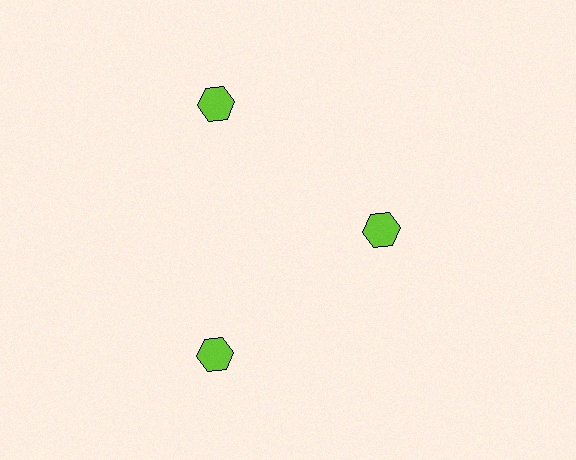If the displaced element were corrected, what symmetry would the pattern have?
It would have 3-fold rotational symmetry — the pattern would map onto itself every 120 degrees.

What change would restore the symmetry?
The symmetry would be restored by moving it outward, back onto the ring so that all 3 hexagons sit at equal angles and equal distance from the center.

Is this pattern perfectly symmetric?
No. The 3 lime hexagons are arranged in a ring, but one element near the 3 o'clock position is pulled inward toward the center, breaking the 3-fold rotational symmetry.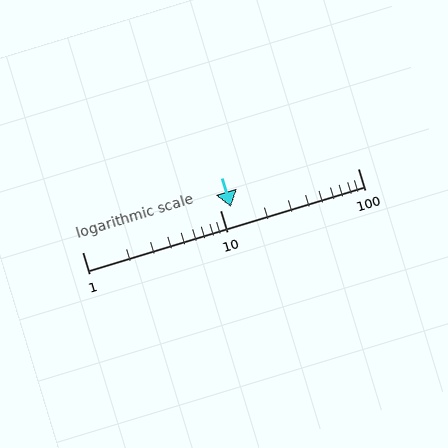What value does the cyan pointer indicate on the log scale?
The pointer indicates approximately 12.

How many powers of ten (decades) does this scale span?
The scale spans 2 decades, from 1 to 100.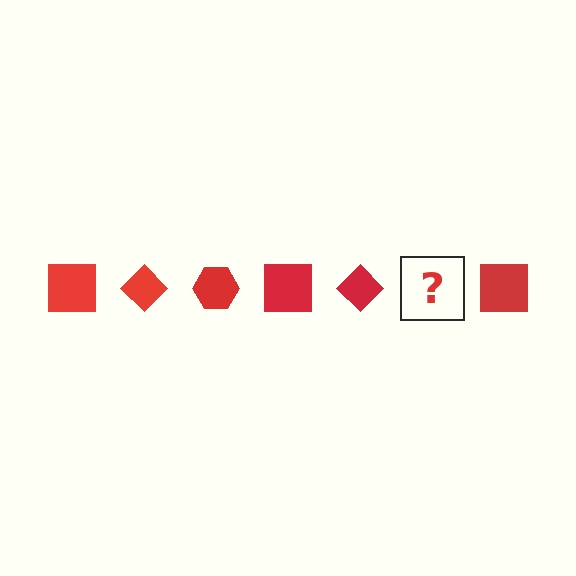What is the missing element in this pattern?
The missing element is a red hexagon.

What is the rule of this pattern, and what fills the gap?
The rule is that the pattern cycles through square, diamond, hexagon shapes in red. The gap should be filled with a red hexagon.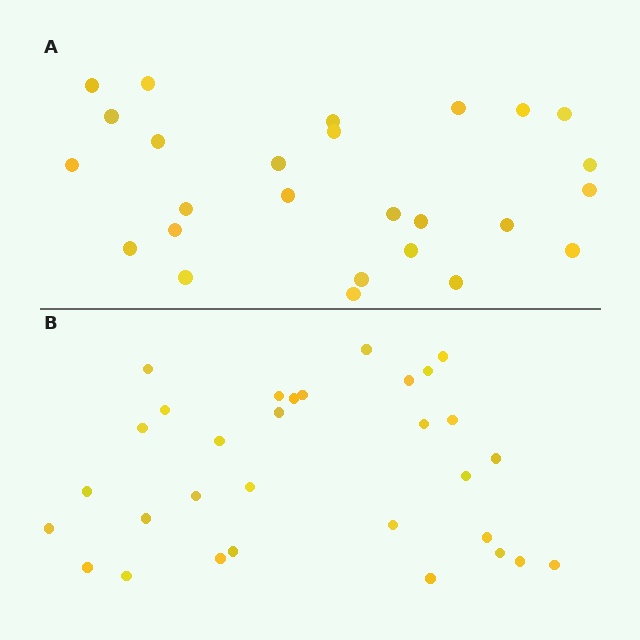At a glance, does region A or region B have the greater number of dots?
Region B (the bottom region) has more dots.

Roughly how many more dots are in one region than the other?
Region B has about 5 more dots than region A.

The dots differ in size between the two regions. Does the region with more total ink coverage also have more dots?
No. Region A has more total ink coverage because its dots are larger, but region B actually contains more individual dots. Total area can be misleading — the number of items is what matters here.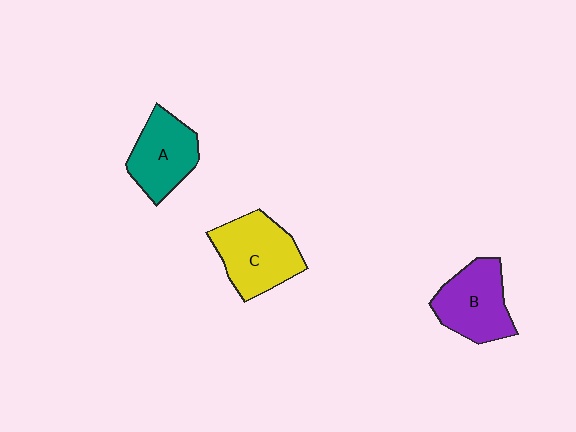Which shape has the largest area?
Shape C (yellow).